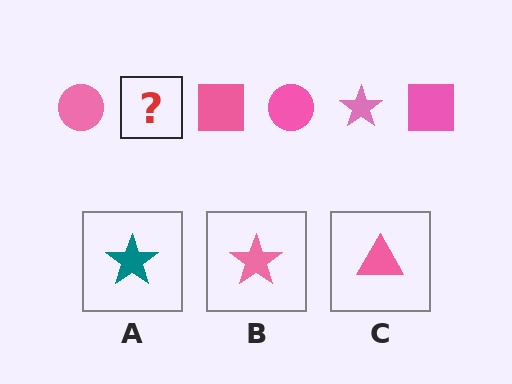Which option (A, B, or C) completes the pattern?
B.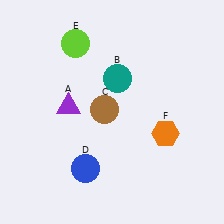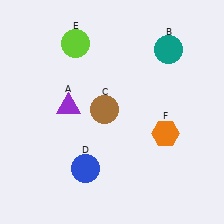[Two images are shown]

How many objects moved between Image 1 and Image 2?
1 object moved between the two images.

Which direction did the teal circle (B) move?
The teal circle (B) moved right.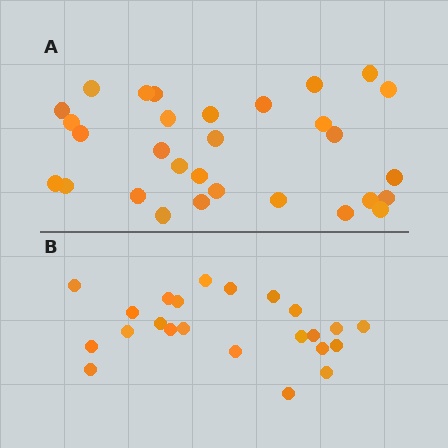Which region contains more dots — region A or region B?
Region A (the top region) has more dots.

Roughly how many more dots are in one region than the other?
Region A has roughly 8 or so more dots than region B.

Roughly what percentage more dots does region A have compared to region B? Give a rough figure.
About 30% more.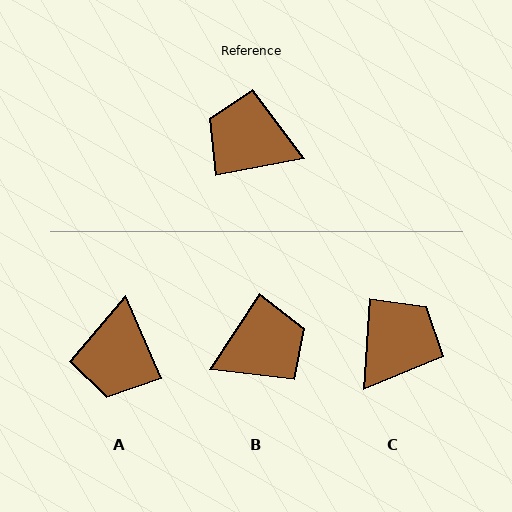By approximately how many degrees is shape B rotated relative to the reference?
Approximately 134 degrees clockwise.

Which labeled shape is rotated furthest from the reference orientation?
B, about 134 degrees away.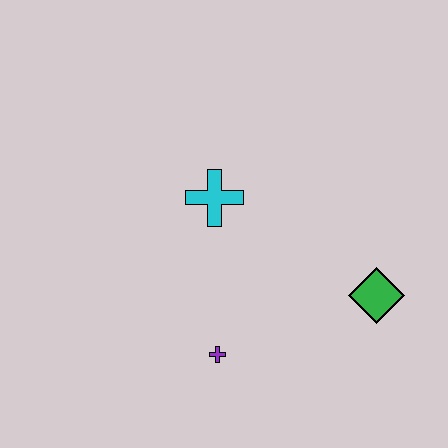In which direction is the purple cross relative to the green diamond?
The purple cross is to the left of the green diamond.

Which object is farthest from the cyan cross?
The green diamond is farthest from the cyan cross.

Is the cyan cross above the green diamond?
Yes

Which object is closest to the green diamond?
The purple cross is closest to the green diamond.